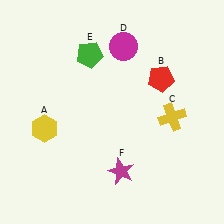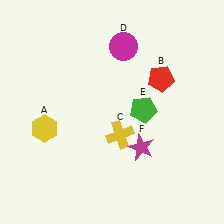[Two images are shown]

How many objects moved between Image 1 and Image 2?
3 objects moved between the two images.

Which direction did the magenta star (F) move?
The magenta star (F) moved up.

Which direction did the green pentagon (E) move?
The green pentagon (E) moved down.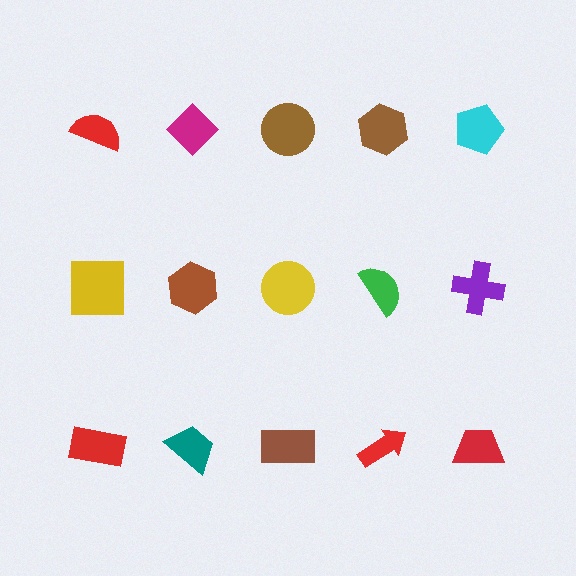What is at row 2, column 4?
A green semicircle.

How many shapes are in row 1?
5 shapes.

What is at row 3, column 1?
A red rectangle.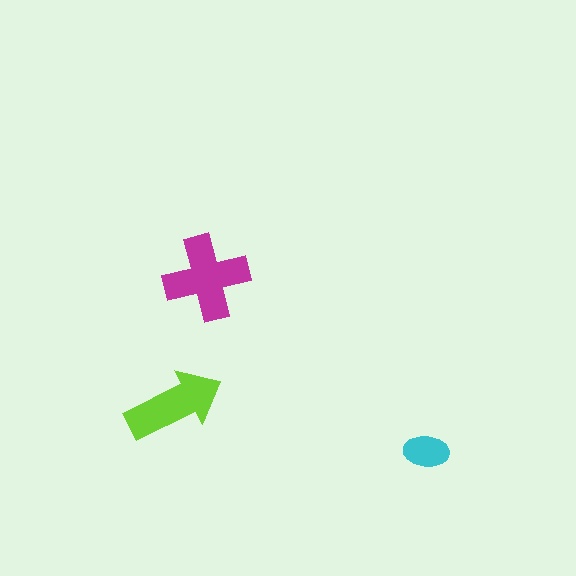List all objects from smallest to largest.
The cyan ellipse, the lime arrow, the magenta cross.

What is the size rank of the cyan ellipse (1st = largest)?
3rd.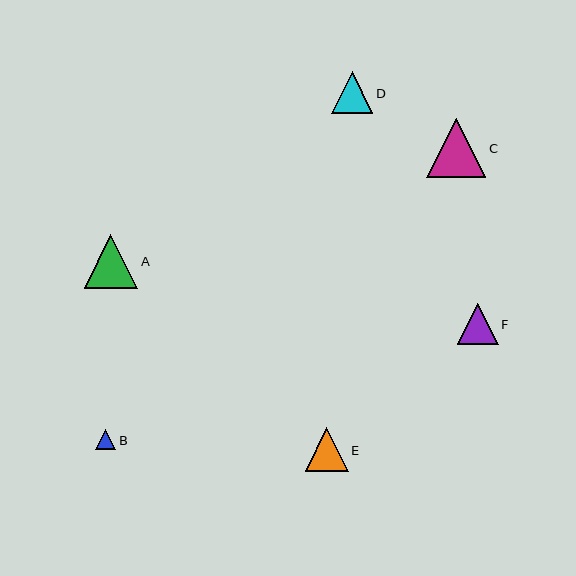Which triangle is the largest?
Triangle C is the largest with a size of approximately 59 pixels.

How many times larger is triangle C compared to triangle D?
Triangle C is approximately 1.4 times the size of triangle D.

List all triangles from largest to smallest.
From largest to smallest: C, A, E, D, F, B.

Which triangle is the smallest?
Triangle B is the smallest with a size of approximately 20 pixels.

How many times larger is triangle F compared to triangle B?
Triangle F is approximately 2.0 times the size of triangle B.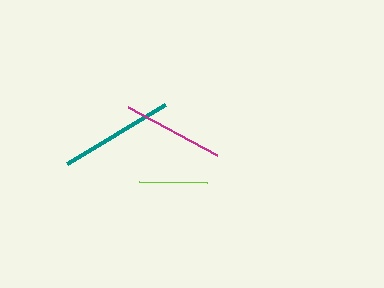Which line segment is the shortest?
The lime line is the shortest at approximately 69 pixels.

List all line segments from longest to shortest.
From longest to shortest: teal, magenta, lime.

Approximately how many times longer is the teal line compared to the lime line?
The teal line is approximately 1.7 times the length of the lime line.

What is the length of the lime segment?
The lime segment is approximately 69 pixels long.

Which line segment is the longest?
The teal line is the longest at approximately 115 pixels.